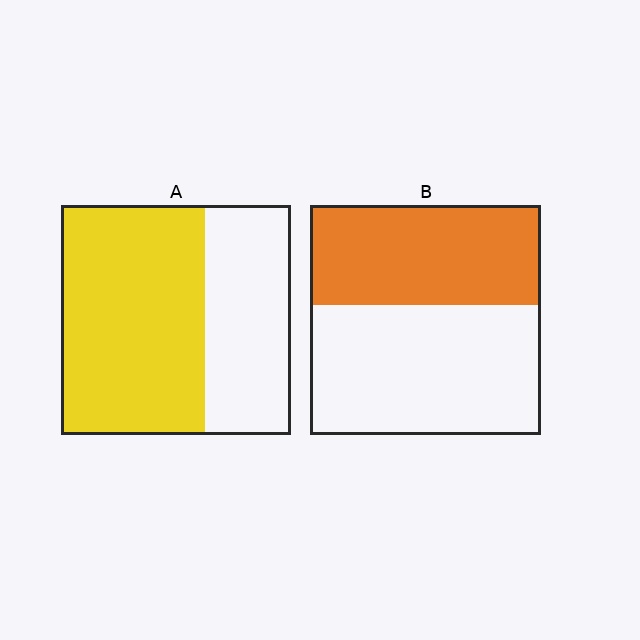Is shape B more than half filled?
No.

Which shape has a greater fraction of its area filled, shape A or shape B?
Shape A.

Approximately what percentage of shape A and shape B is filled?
A is approximately 65% and B is approximately 45%.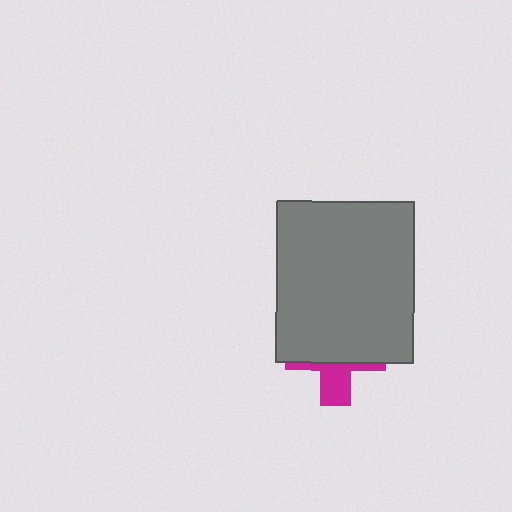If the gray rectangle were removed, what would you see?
You would see the complete magenta cross.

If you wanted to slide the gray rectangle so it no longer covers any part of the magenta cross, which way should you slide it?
Slide it up — that is the most direct way to separate the two shapes.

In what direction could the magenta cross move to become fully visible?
The magenta cross could move down. That would shift it out from behind the gray rectangle entirely.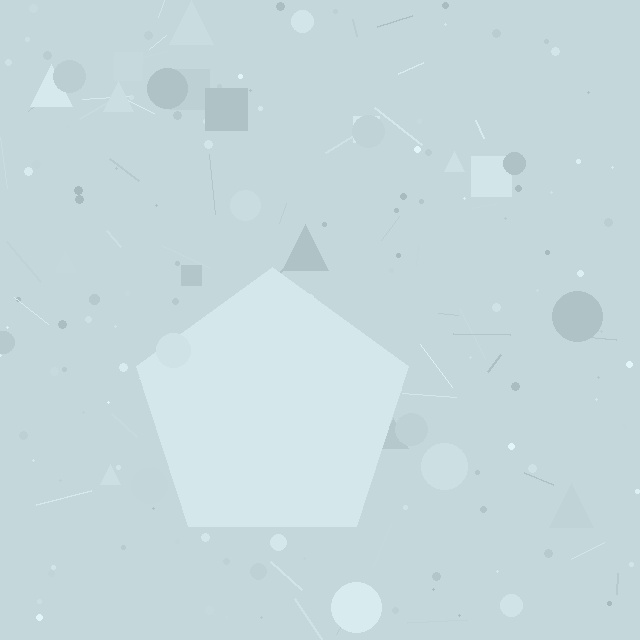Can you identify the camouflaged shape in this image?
The camouflaged shape is a pentagon.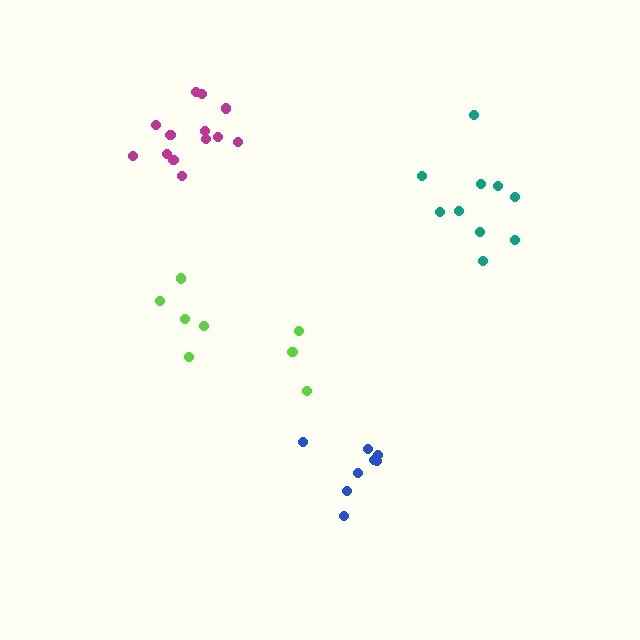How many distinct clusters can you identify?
There are 4 distinct clusters.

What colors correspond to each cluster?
The clusters are colored: teal, magenta, blue, lime.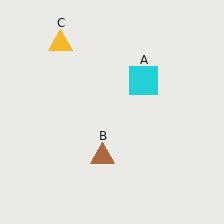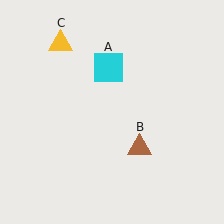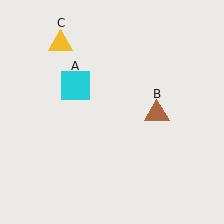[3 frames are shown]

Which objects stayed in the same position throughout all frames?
Yellow triangle (object C) remained stationary.